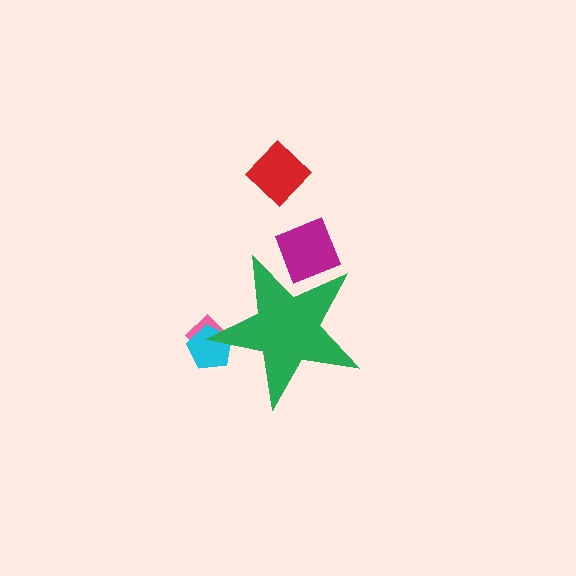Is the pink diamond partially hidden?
Yes, the pink diamond is partially hidden behind the green star.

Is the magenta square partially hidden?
Yes, the magenta square is partially hidden behind the green star.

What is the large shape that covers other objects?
A green star.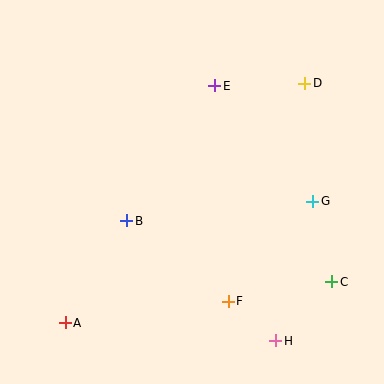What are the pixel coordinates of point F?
Point F is at (228, 301).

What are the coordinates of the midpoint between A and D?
The midpoint between A and D is at (185, 203).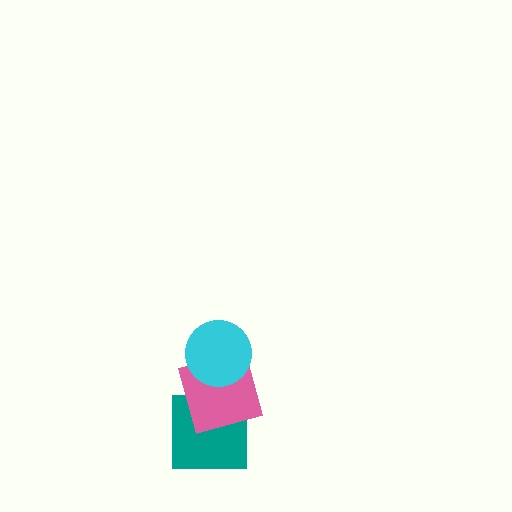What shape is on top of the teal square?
The pink square is on top of the teal square.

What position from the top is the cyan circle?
The cyan circle is 1st from the top.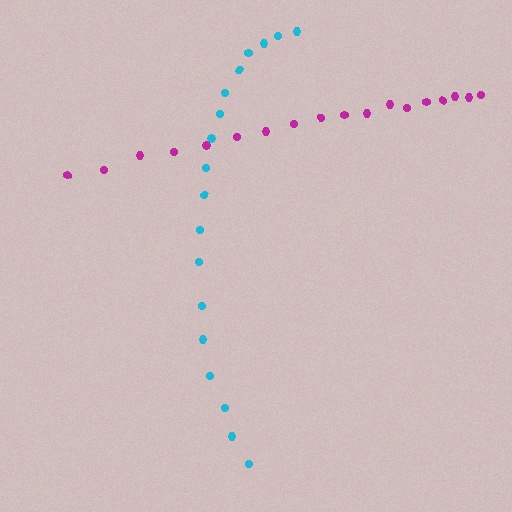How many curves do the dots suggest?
There are 2 distinct paths.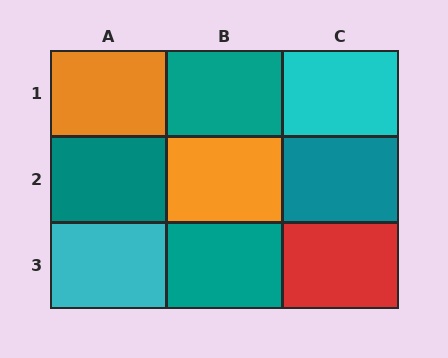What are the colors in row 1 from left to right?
Orange, teal, cyan.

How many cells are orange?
2 cells are orange.